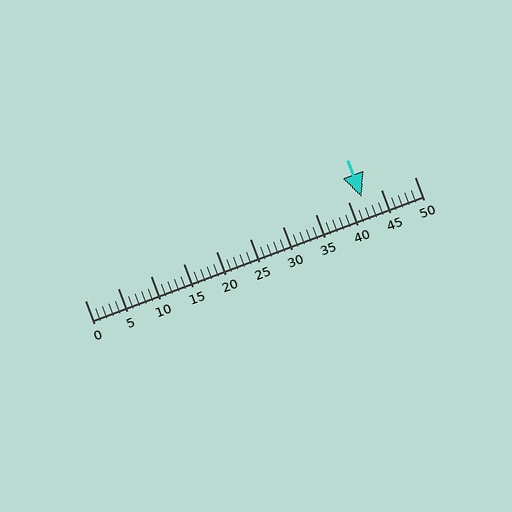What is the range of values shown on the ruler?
The ruler shows values from 0 to 50.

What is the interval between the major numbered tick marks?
The major tick marks are spaced 5 units apart.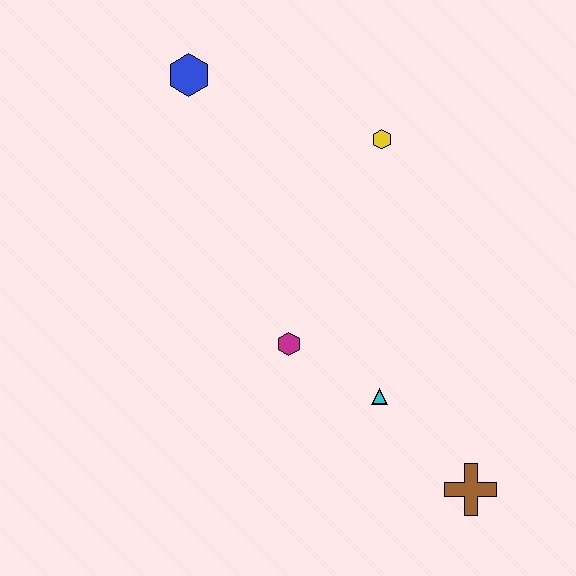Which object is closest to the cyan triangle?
The magenta hexagon is closest to the cyan triangle.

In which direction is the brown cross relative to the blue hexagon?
The brown cross is below the blue hexagon.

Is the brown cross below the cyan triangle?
Yes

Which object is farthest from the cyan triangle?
The blue hexagon is farthest from the cyan triangle.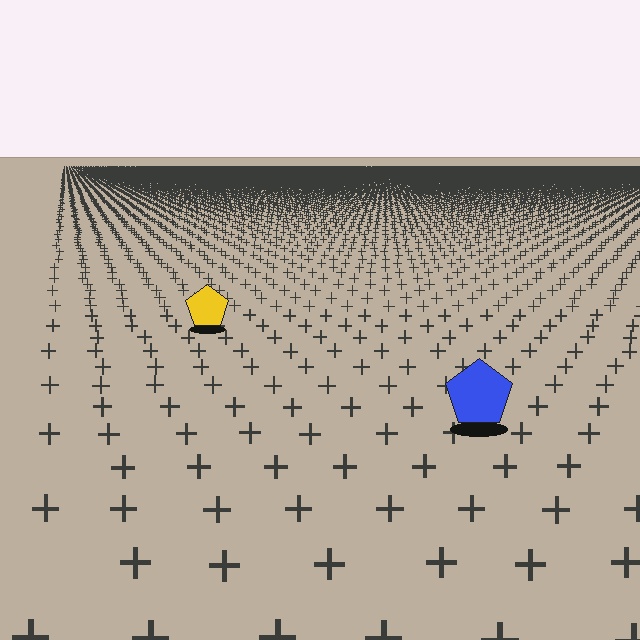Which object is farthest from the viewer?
The yellow pentagon is farthest from the viewer. It appears smaller and the ground texture around it is denser.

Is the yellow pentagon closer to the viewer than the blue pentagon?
No. The blue pentagon is closer — you can tell from the texture gradient: the ground texture is coarser near it.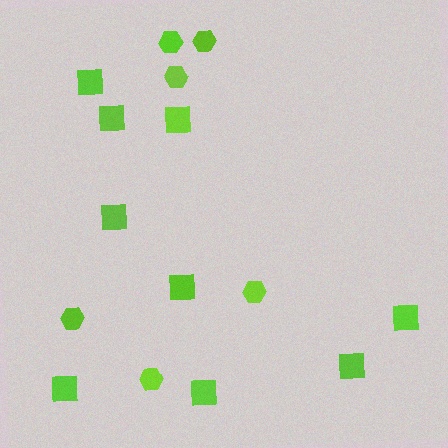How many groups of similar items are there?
There are 2 groups: one group of hexagons (6) and one group of squares (9).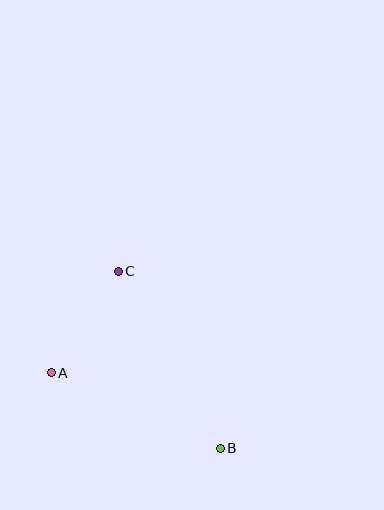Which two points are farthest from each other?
Points B and C are farthest from each other.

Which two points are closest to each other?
Points A and C are closest to each other.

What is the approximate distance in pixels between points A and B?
The distance between A and B is approximately 185 pixels.